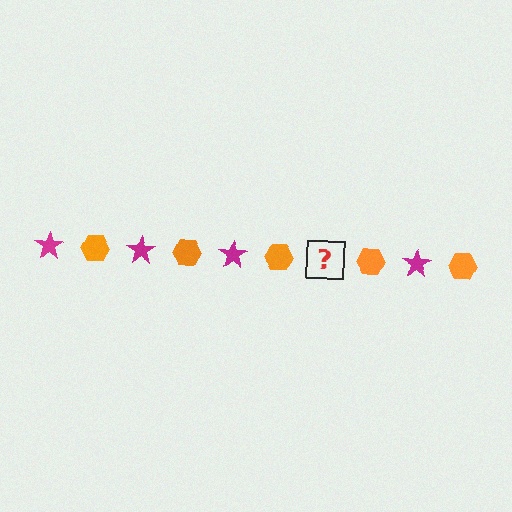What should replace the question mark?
The question mark should be replaced with a magenta star.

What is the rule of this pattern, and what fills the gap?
The rule is that the pattern alternates between magenta star and orange hexagon. The gap should be filled with a magenta star.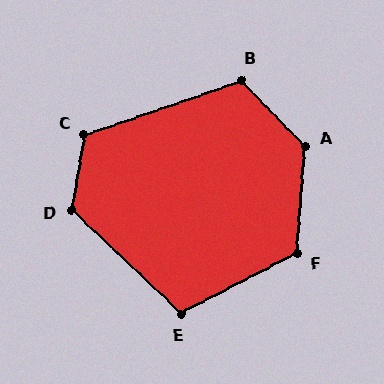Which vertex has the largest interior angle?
A, at approximately 132 degrees.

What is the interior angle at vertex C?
Approximately 119 degrees (obtuse).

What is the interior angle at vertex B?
Approximately 115 degrees (obtuse).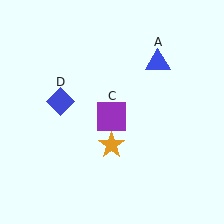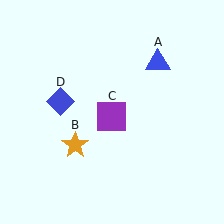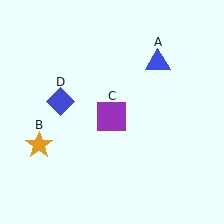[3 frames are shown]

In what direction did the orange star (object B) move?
The orange star (object B) moved left.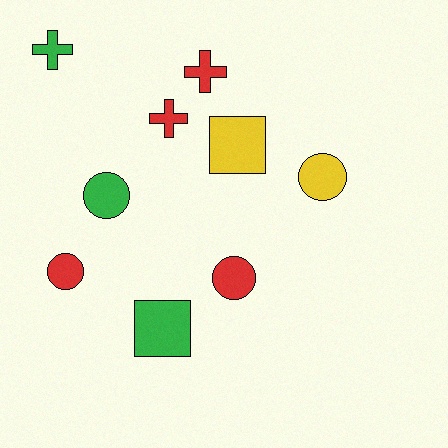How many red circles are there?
There are 2 red circles.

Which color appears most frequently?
Red, with 4 objects.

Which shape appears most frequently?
Circle, with 4 objects.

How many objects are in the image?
There are 9 objects.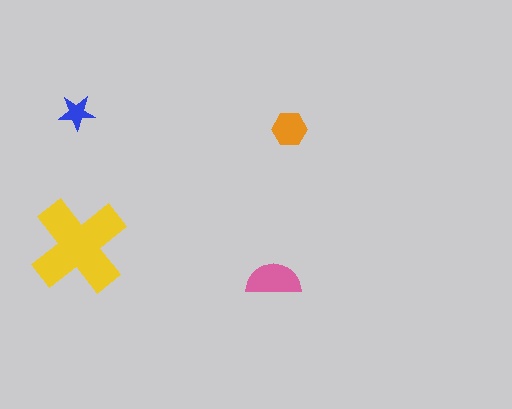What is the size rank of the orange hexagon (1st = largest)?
3rd.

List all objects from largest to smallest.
The yellow cross, the pink semicircle, the orange hexagon, the blue star.